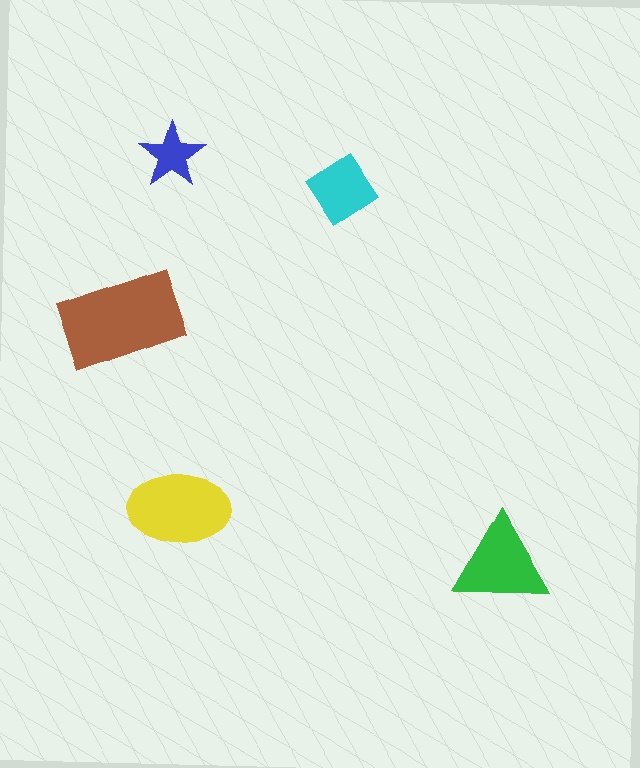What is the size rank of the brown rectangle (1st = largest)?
1st.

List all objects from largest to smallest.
The brown rectangle, the yellow ellipse, the green triangle, the cyan diamond, the blue star.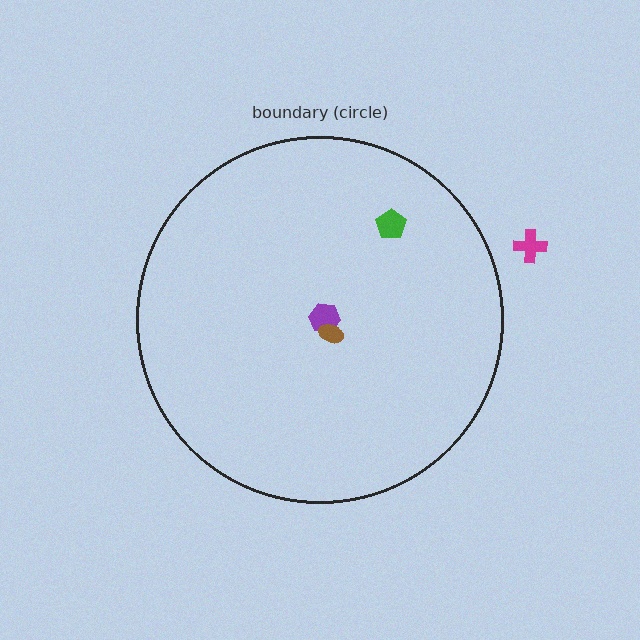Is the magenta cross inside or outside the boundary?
Outside.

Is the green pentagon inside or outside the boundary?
Inside.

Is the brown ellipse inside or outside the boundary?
Inside.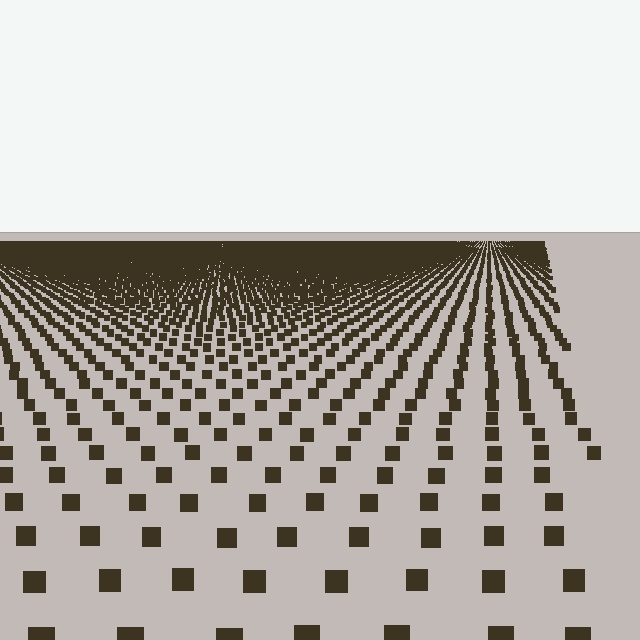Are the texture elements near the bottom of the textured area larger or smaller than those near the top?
Larger. Near the bottom, elements are closer to the viewer and appear at a bigger on-screen size.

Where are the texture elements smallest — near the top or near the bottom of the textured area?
Near the top.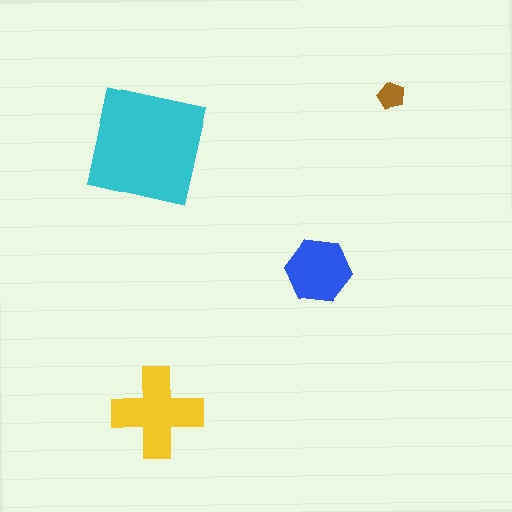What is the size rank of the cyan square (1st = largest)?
1st.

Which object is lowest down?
The yellow cross is bottommost.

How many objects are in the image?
There are 4 objects in the image.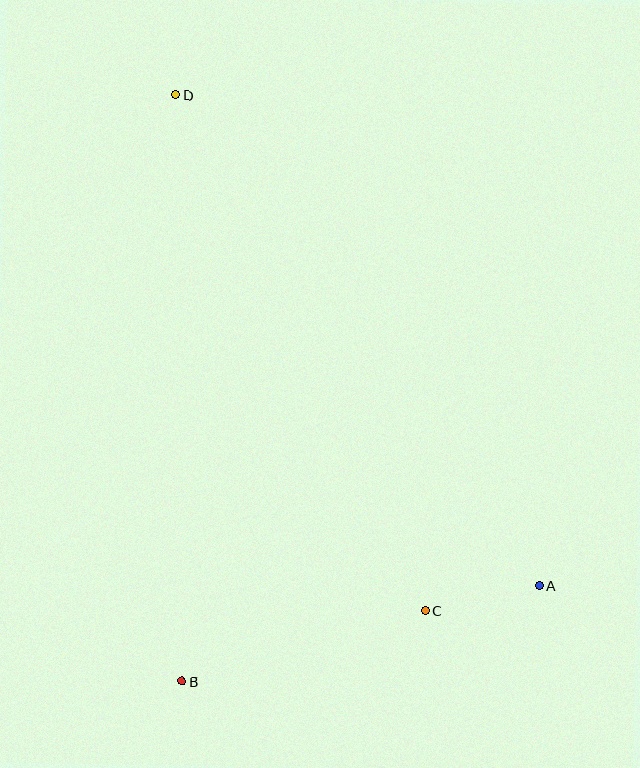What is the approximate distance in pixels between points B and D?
The distance between B and D is approximately 587 pixels.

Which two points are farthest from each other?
Points A and D are farthest from each other.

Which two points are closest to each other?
Points A and C are closest to each other.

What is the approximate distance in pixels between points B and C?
The distance between B and C is approximately 253 pixels.